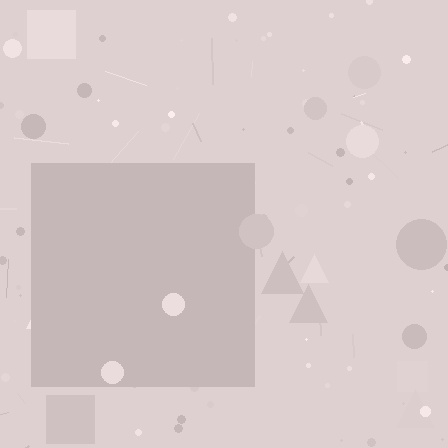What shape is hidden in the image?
A square is hidden in the image.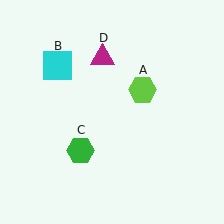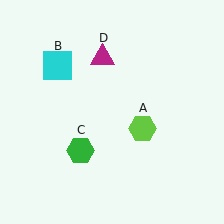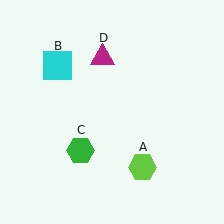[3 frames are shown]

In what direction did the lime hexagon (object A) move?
The lime hexagon (object A) moved down.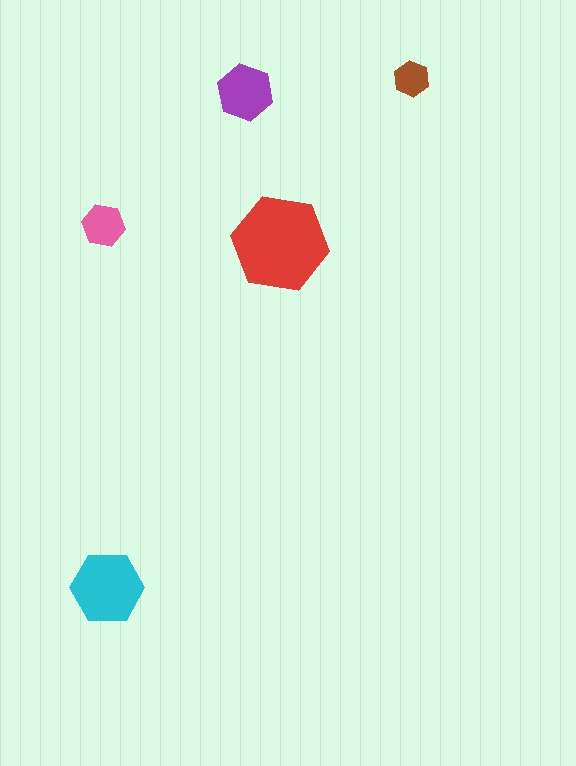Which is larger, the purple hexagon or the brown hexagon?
The purple one.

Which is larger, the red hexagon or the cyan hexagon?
The red one.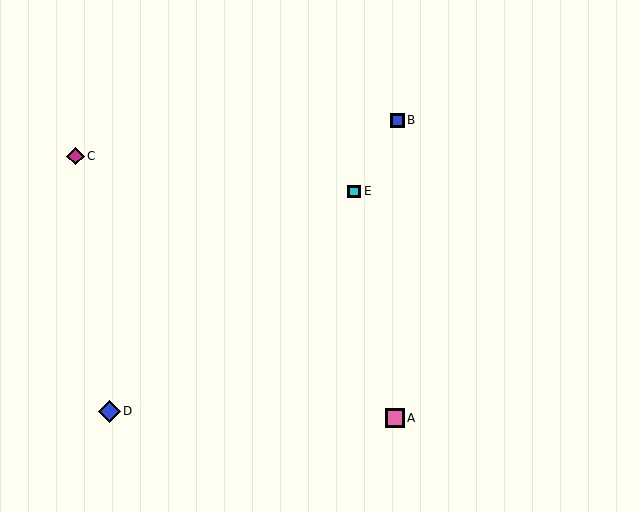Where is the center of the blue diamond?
The center of the blue diamond is at (110, 411).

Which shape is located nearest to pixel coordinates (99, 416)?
The blue diamond (labeled D) at (110, 411) is nearest to that location.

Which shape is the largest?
The blue diamond (labeled D) is the largest.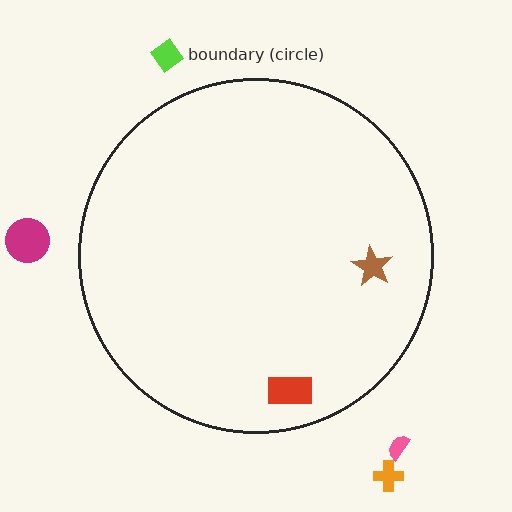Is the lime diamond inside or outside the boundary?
Outside.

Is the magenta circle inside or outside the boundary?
Outside.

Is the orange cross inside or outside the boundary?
Outside.